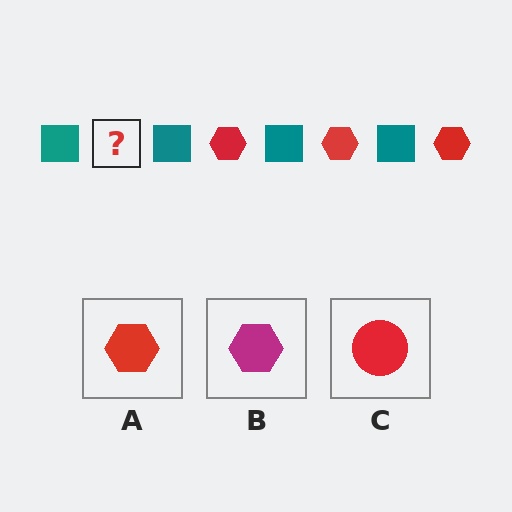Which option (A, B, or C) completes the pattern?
A.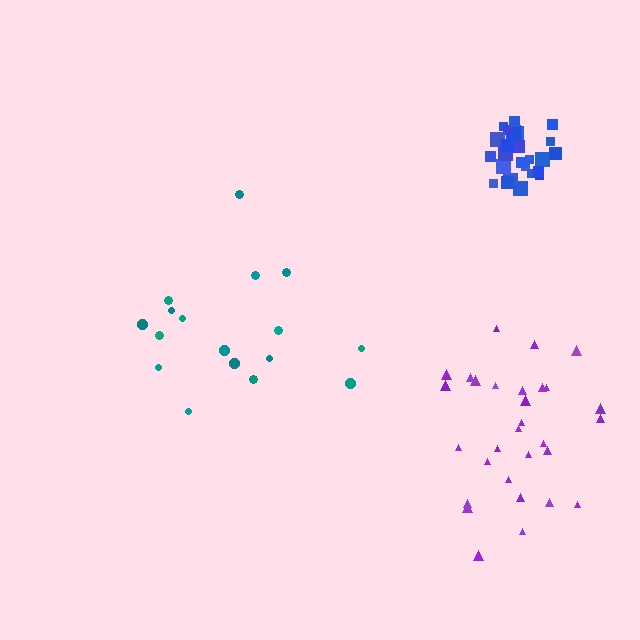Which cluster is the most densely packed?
Blue.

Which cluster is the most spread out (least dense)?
Teal.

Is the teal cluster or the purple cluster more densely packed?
Purple.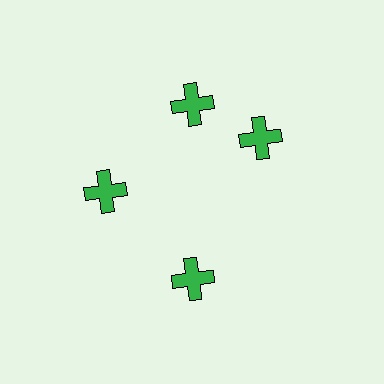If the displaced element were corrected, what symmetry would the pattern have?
It would have 4-fold rotational symmetry — the pattern would map onto itself every 90 degrees.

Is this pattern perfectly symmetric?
No. The 4 green crosses are arranged in a ring, but one element near the 3 o'clock position is rotated out of alignment along the ring, breaking the 4-fold rotational symmetry.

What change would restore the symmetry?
The symmetry would be restored by rotating it back into even spacing with its neighbors so that all 4 crosses sit at equal angles and equal distance from the center.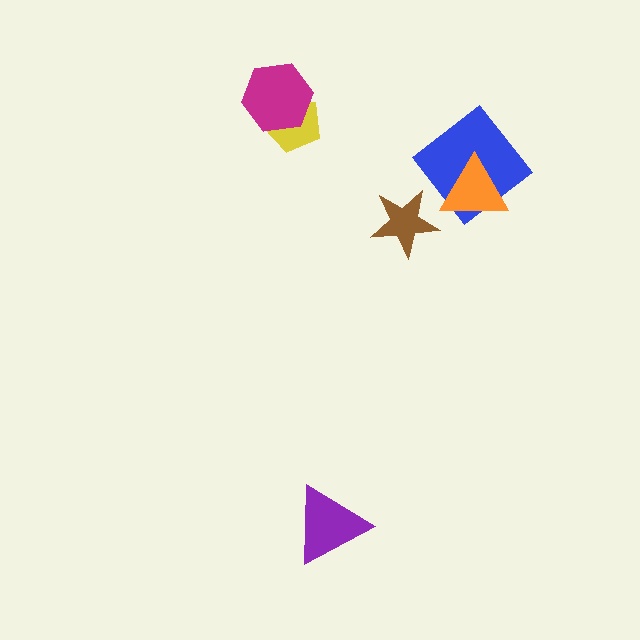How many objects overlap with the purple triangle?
0 objects overlap with the purple triangle.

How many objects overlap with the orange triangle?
1 object overlaps with the orange triangle.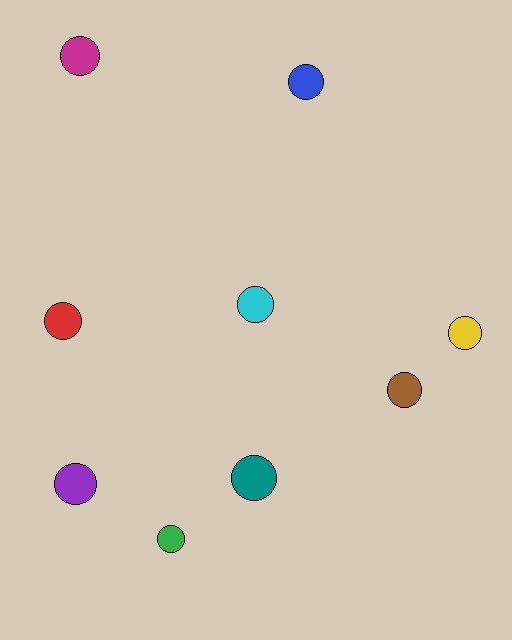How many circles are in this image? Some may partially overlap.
There are 9 circles.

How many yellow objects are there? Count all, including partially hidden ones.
There is 1 yellow object.